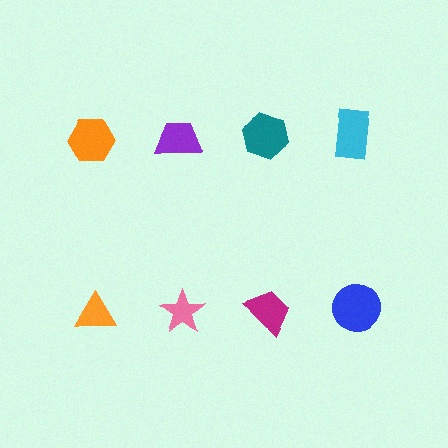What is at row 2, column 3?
A magenta trapezoid.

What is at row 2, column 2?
A pink star.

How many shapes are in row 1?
4 shapes.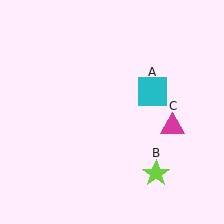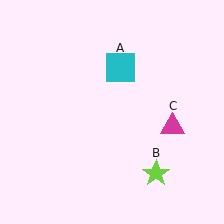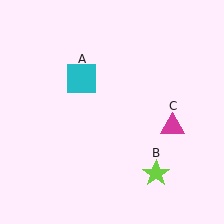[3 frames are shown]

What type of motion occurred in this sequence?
The cyan square (object A) rotated counterclockwise around the center of the scene.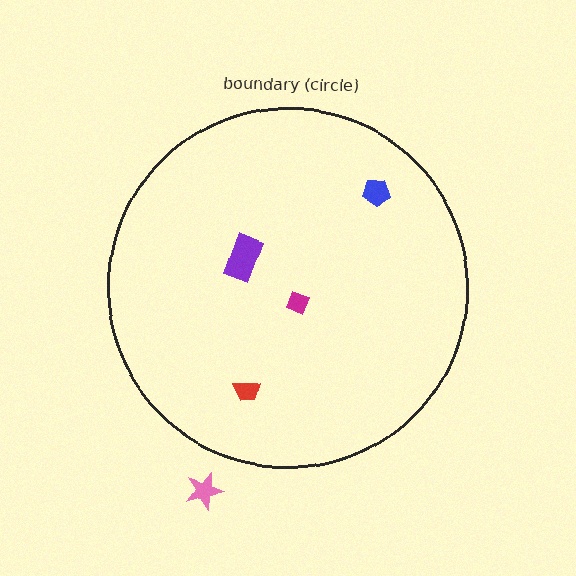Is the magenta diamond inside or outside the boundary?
Inside.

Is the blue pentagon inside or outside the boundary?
Inside.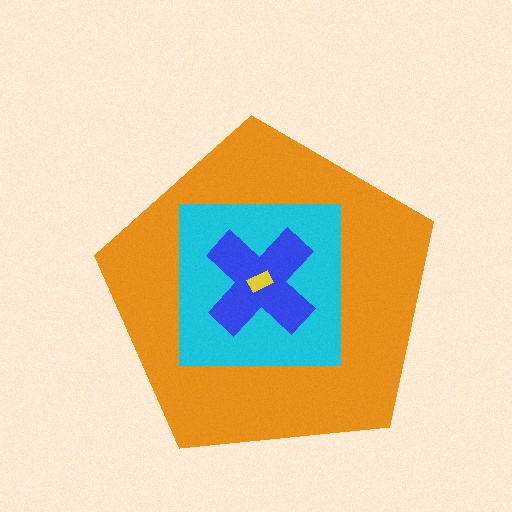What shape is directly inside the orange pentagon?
The cyan square.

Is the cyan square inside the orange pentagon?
Yes.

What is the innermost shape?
The yellow rectangle.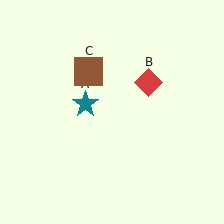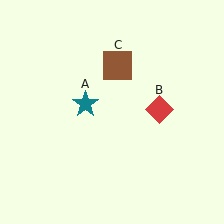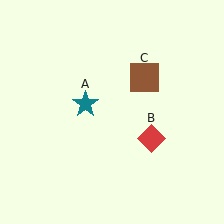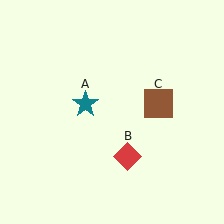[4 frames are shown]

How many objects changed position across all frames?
2 objects changed position: red diamond (object B), brown square (object C).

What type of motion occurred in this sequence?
The red diamond (object B), brown square (object C) rotated clockwise around the center of the scene.